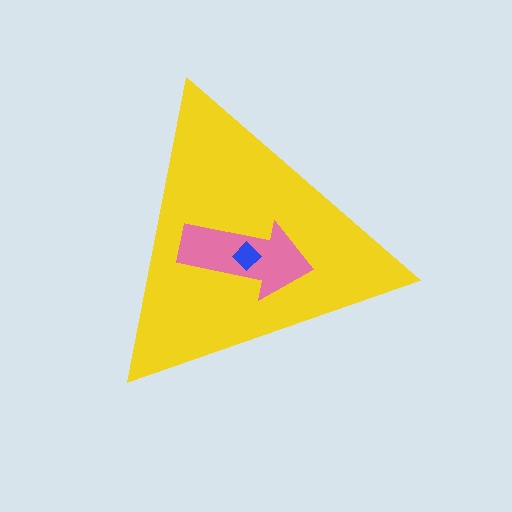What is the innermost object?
The blue diamond.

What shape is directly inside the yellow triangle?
The pink arrow.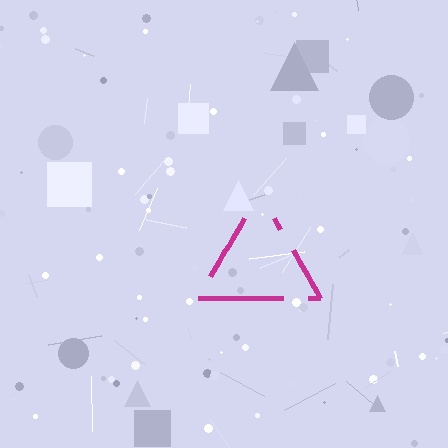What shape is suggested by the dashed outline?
The dashed outline suggests a triangle.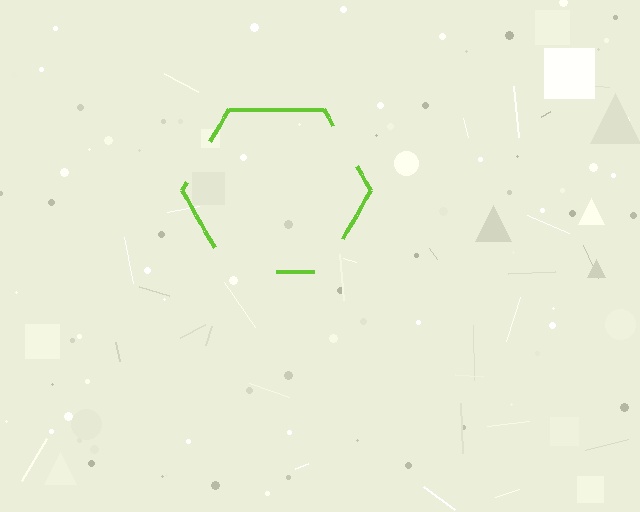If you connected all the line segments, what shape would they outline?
They would outline a hexagon.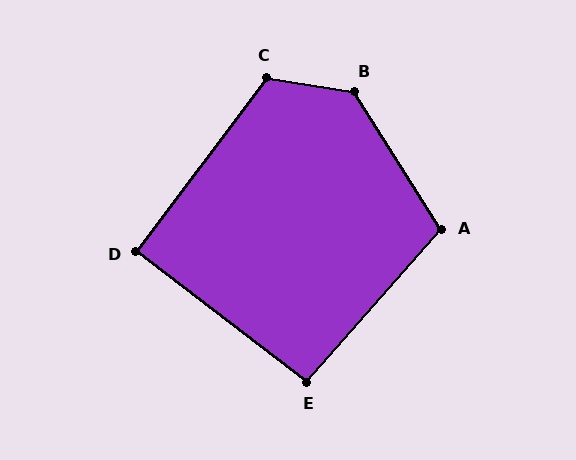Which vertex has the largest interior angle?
B, at approximately 131 degrees.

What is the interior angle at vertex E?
Approximately 94 degrees (approximately right).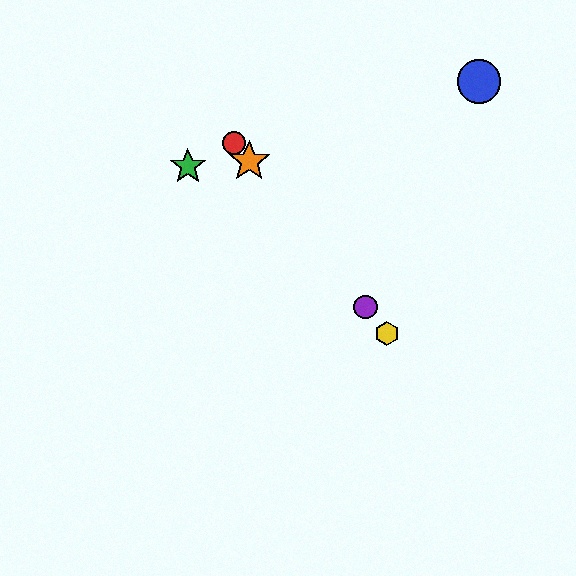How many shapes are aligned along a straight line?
4 shapes (the red circle, the yellow hexagon, the purple circle, the orange star) are aligned along a straight line.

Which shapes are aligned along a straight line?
The red circle, the yellow hexagon, the purple circle, the orange star are aligned along a straight line.